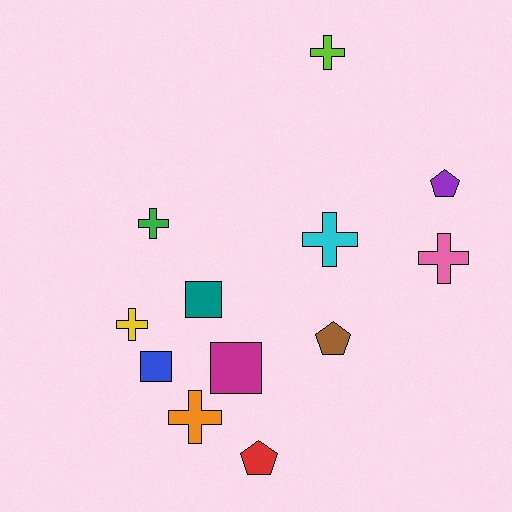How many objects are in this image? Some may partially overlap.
There are 12 objects.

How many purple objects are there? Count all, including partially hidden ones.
There is 1 purple object.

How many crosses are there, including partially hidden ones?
There are 6 crosses.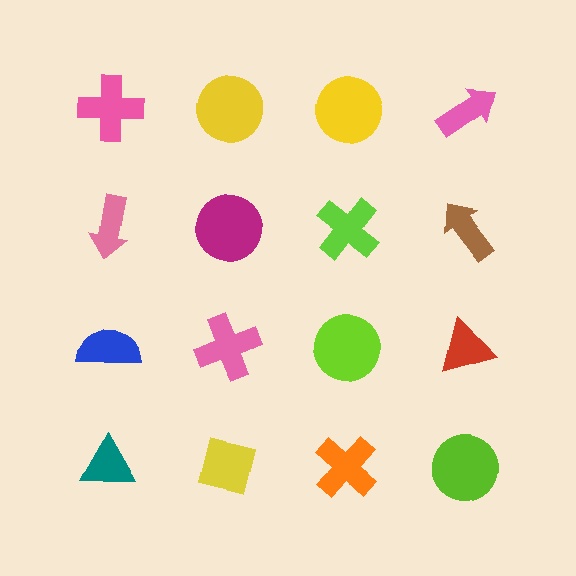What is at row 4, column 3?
An orange cross.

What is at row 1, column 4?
A pink arrow.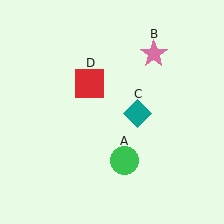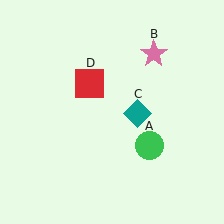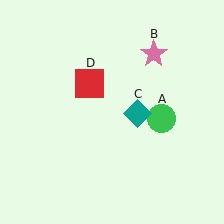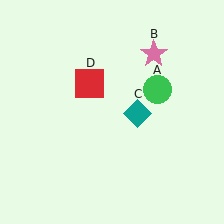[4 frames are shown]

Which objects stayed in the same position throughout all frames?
Pink star (object B) and teal diamond (object C) and red square (object D) remained stationary.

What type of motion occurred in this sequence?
The green circle (object A) rotated counterclockwise around the center of the scene.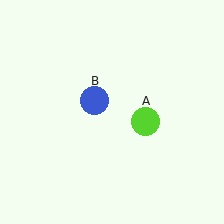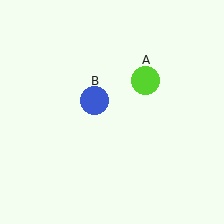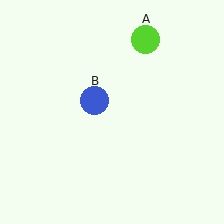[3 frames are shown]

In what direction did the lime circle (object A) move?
The lime circle (object A) moved up.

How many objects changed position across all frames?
1 object changed position: lime circle (object A).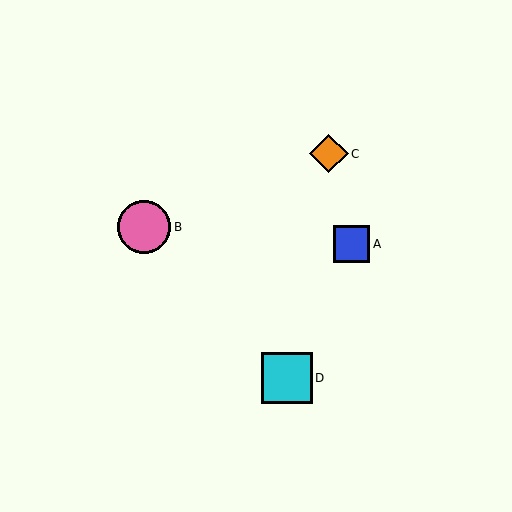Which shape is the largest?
The pink circle (labeled B) is the largest.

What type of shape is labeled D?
Shape D is a cyan square.